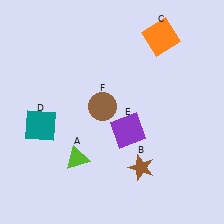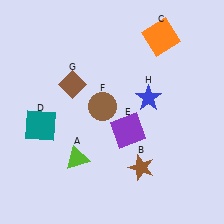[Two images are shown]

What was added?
A brown diamond (G), a blue star (H) were added in Image 2.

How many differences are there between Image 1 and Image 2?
There are 2 differences between the two images.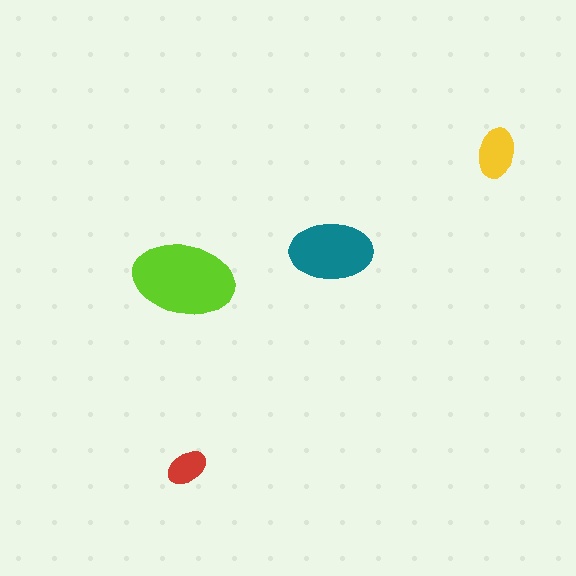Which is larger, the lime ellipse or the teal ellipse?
The lime one.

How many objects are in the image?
There are 4 objects in the image.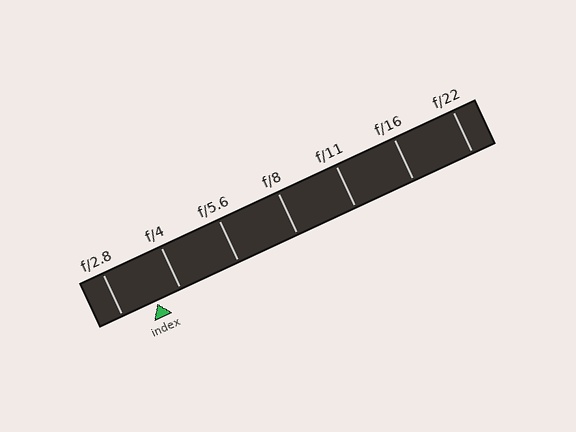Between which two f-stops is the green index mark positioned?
The index mark is between f/2.8 and f/4.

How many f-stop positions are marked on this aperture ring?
There are 7 f-stop positions marked.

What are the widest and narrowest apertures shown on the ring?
The widest aperture shown is f/2.8 and the narrowest is f/22.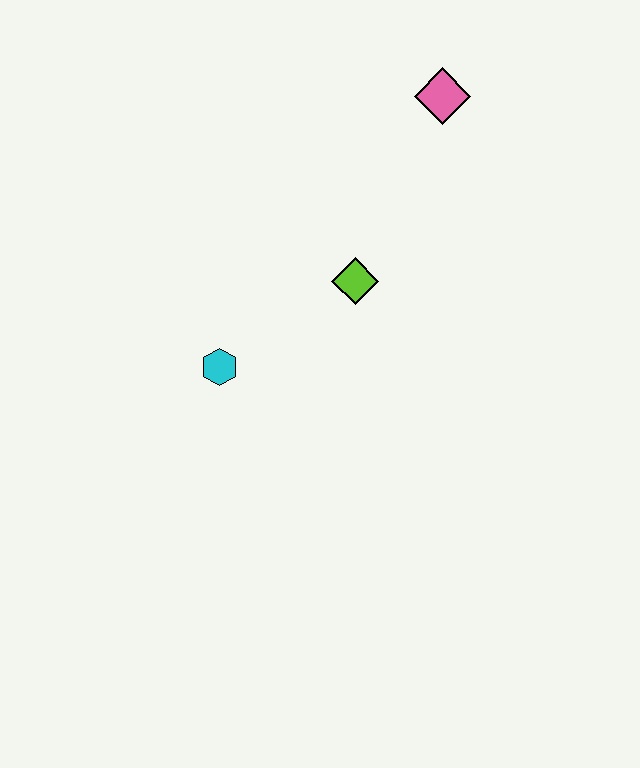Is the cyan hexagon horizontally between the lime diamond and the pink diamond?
No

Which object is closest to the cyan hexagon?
The lime diamond is closest to the cyan hexagon.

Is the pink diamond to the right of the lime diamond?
Yes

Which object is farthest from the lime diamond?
The pink diamond is farthest from the lime diamond.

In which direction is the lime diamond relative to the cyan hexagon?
The lime diamond is to the right of the cyan hexagon.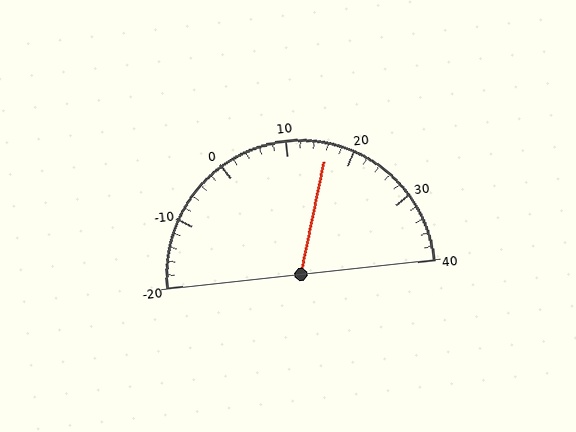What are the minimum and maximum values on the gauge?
The gauge ranges from -20 to 40.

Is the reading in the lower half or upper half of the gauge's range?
The reading is in the upper half of the range (-20 to 40).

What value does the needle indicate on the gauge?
The needle indicates approximately 16.